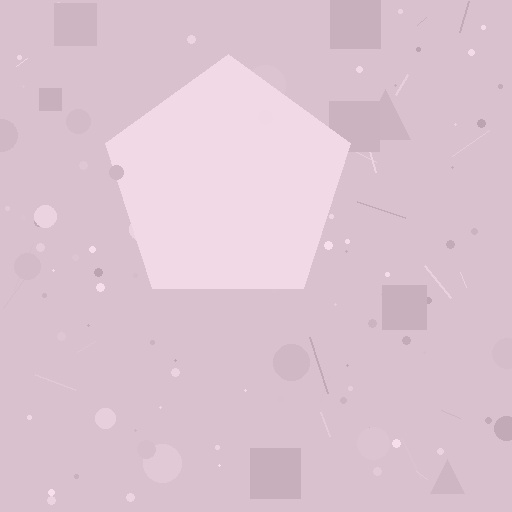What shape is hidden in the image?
A pentagon is hidden in the image.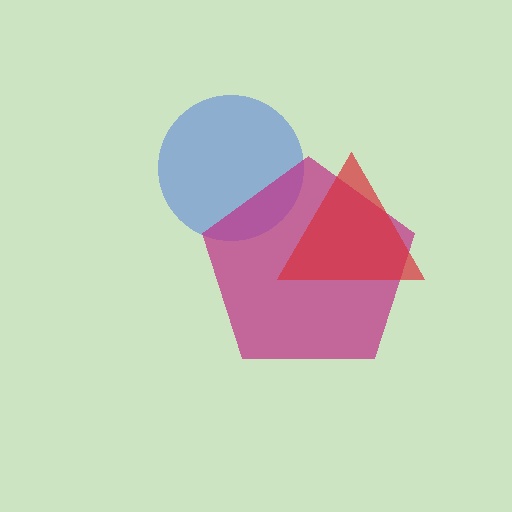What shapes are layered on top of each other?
The layered shapes are: a blue circle, a magenta pentagon, a red triangle.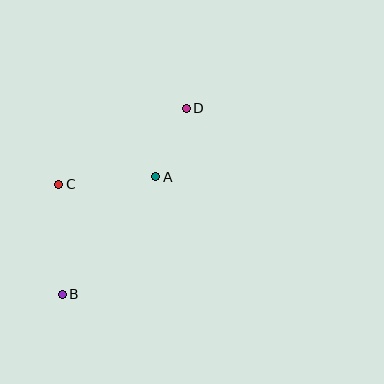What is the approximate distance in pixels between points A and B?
The distance between A and B is approximately 150 pixels.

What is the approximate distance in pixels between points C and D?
The distance between C and D is approximately 149 pixels.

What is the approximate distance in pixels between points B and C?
The distance between B and C is approximately 110 pixels.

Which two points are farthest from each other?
Points B and D are farthest from each other.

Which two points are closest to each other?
Points A and D are closest to each other.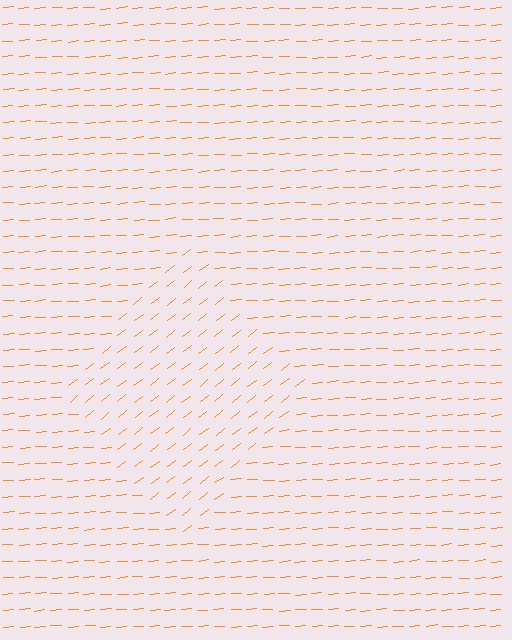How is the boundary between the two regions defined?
The boundary is defined purely by a change in line orientation (approximately 34 degrees difference). All lines are the same color and thickness.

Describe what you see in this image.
The image is filled with small orange line segments. A diamond region in the image has lines oriented differently from the surrounding lines, creating a visible texture boundary.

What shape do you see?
I see a diamond.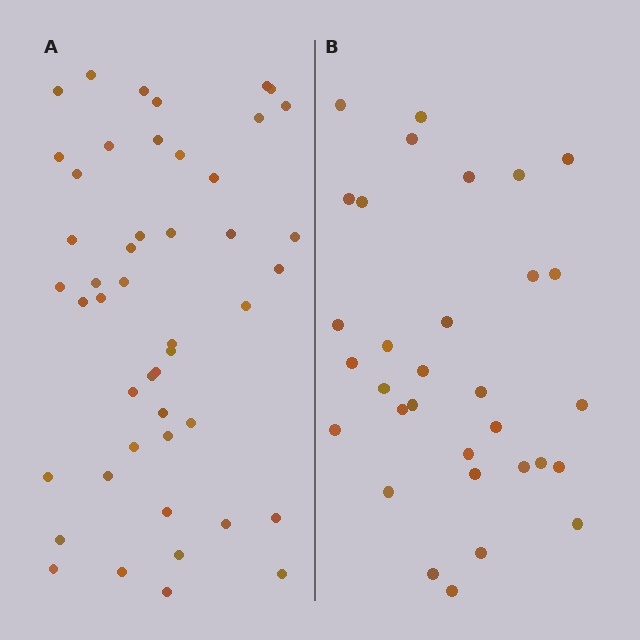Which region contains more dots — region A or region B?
Region A (the left region) has more dots.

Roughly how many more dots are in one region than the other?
Region A has approximately 15 more dots than region B.